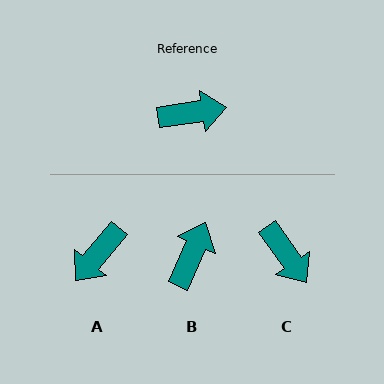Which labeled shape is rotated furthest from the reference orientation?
A, about 139 degrees away.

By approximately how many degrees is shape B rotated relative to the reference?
Approximately 58 degrees counter-clockwise.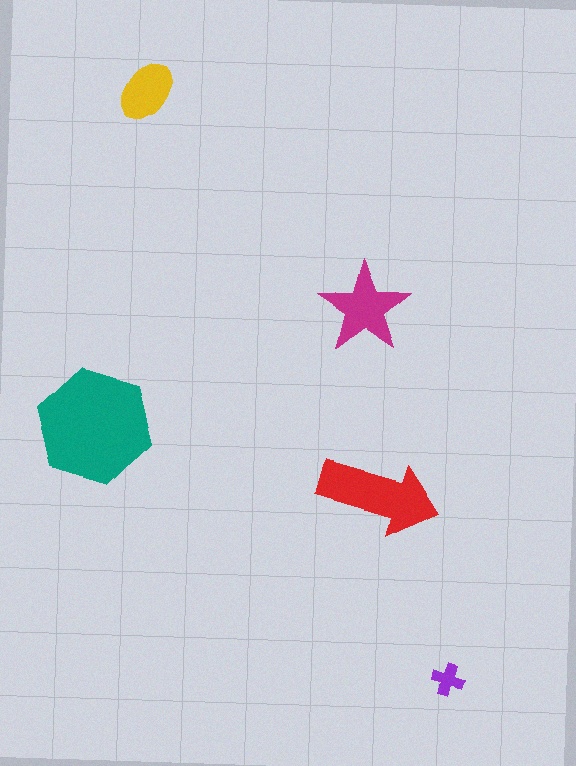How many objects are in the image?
There are 5 objects in the image.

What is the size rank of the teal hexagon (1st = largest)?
1st.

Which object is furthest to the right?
The purple cross is rightmost.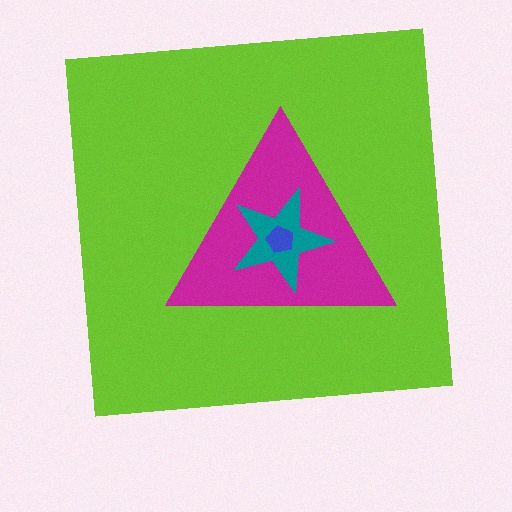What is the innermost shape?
The blue pentagon.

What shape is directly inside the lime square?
The magenta triangle.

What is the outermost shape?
The lime square.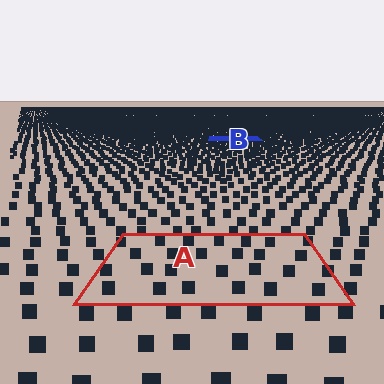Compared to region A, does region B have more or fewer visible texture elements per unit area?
Region B has more texture elements per unit area — they are packed more densely because it is farther away.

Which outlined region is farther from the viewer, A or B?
Region B is farther from the viewer — the texture elements inside it appear smaller and more densely packed.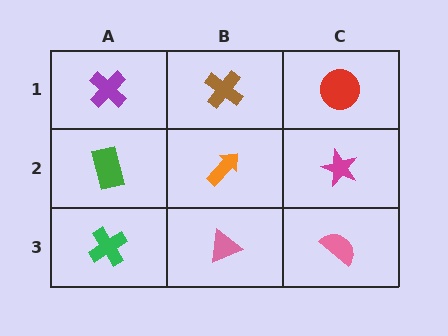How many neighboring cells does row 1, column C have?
2.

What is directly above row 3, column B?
An orange arrow.